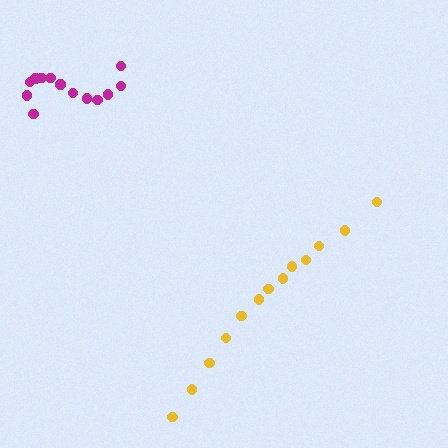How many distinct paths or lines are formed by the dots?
There are 2 distinct paths.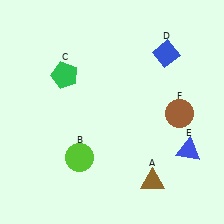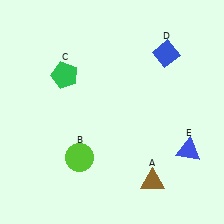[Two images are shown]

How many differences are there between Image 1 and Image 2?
There is 1 difference between the two images.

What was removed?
The brown circle (F) was removed in Image 2.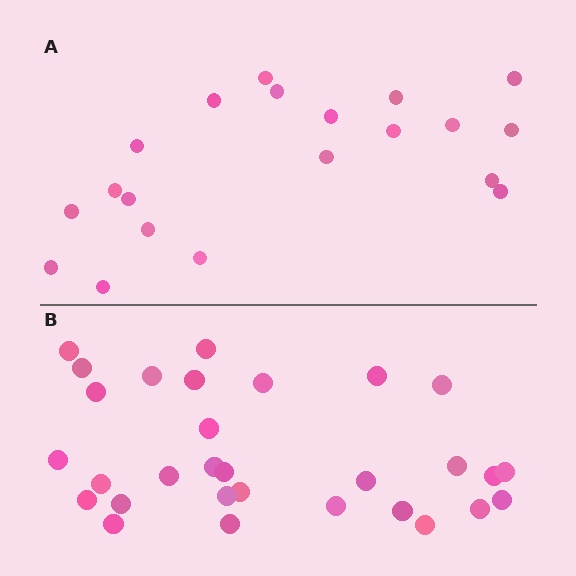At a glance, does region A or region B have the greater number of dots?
Region B (the bottom region) has more dots.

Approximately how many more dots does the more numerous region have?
Region B has roughly 10 or so more dots than region A.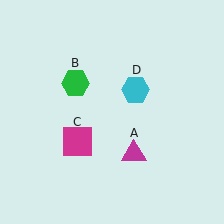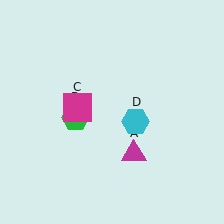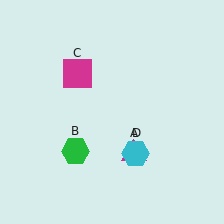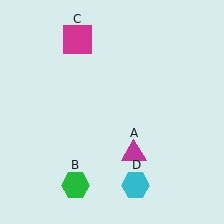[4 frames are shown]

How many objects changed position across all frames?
3 objects changed position: green hexagon (object B), magenta square (object C), cyan hexagon (object D).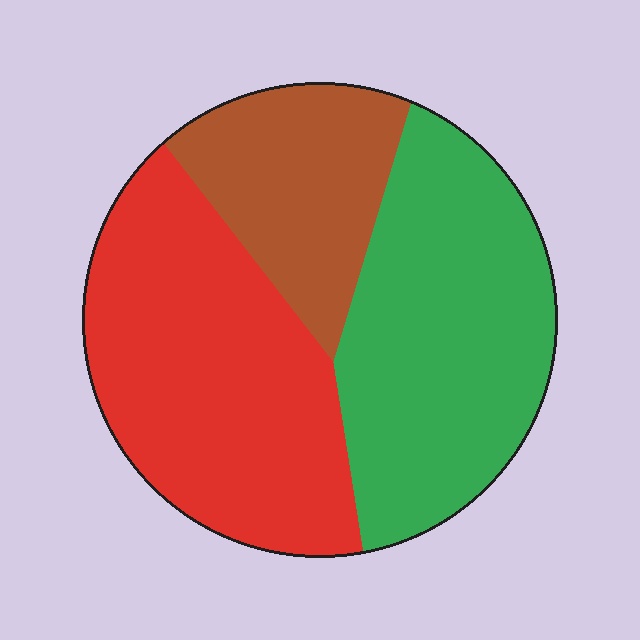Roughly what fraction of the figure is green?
Green covers 38% of the figure.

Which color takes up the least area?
Brown, at roughly 20%.